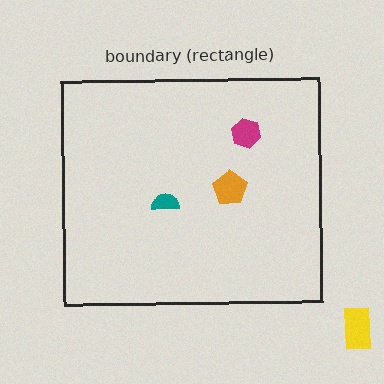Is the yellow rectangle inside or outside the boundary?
Outside.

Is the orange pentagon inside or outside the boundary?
Inside.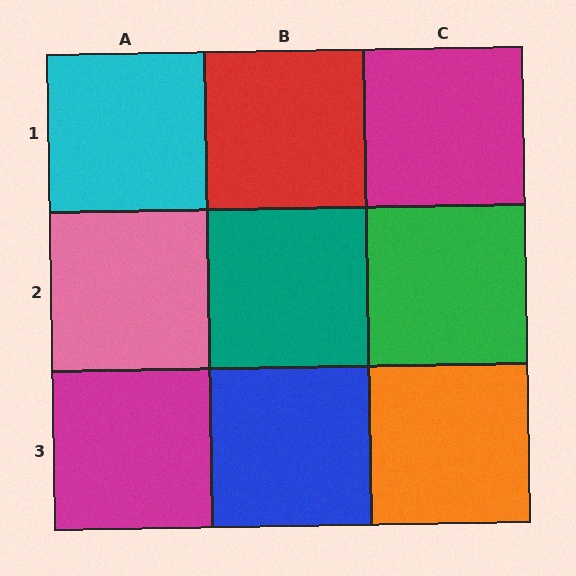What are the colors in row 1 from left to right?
Cyan, red, magenta.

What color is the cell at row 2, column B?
Teal.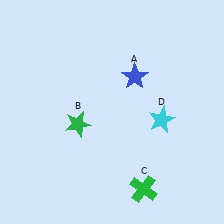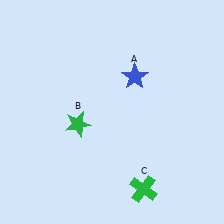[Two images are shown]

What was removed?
The cyan star (D) was removed in Image 2.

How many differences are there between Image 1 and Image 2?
There is 1 difference between the two images.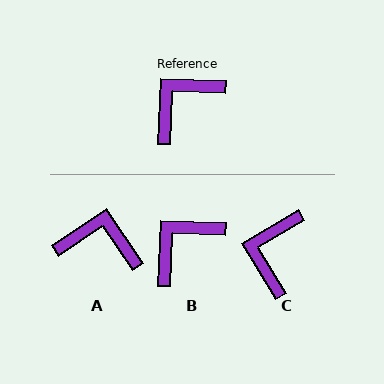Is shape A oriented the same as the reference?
No, it is off by about 53 degrees.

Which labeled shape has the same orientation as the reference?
B.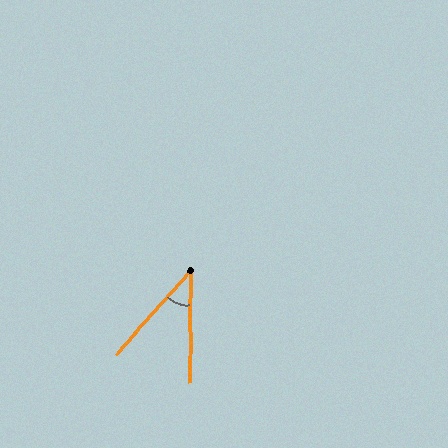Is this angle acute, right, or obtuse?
It is acute.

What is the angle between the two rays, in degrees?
Approximately 41 degrees.